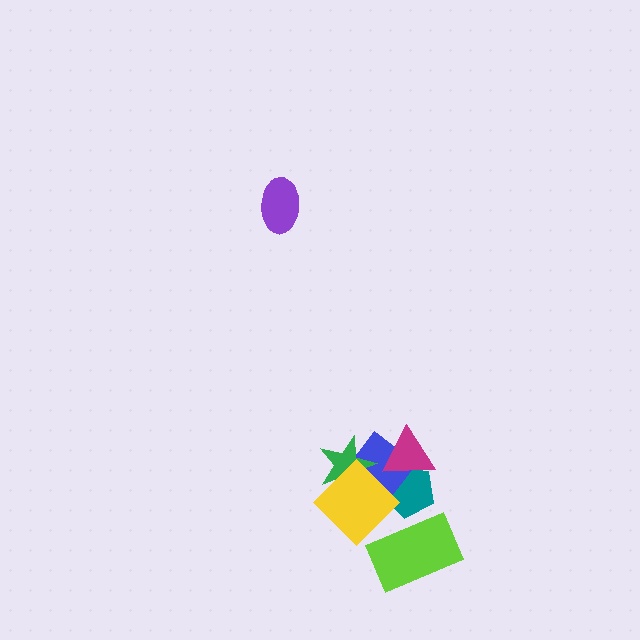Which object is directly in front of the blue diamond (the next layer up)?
The magenta triangle is directly in front of the blue diamond.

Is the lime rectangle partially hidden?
Yes, it is partially covered by another shape.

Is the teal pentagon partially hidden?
Yes, it is partially covered by another shape.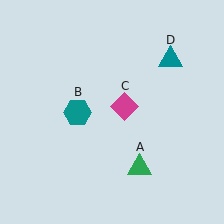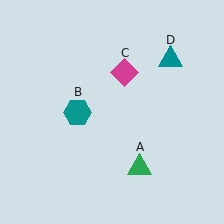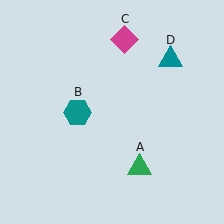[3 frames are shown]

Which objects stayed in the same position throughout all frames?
Green triangle (object A) and teal hexagon (object B) and teal triangle (object D) remained stationary.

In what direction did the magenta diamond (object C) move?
The magenta diamond (object C) moved up.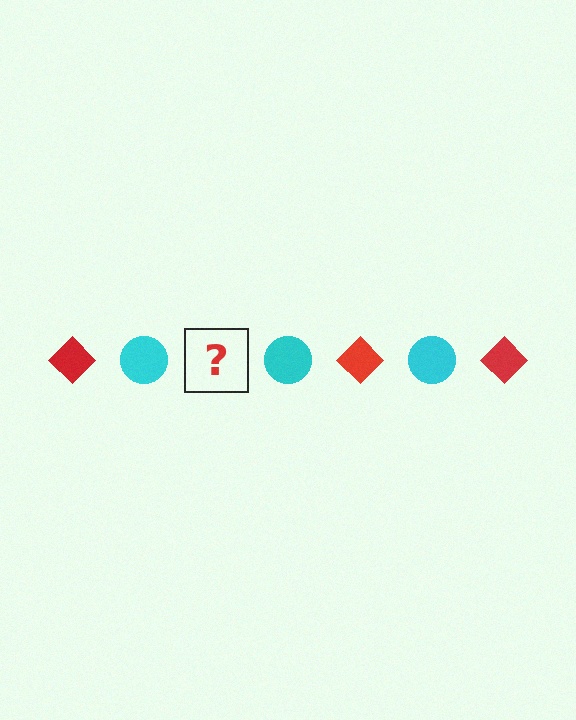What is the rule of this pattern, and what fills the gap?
The rule is that the pattern alternates between red diamond and cyan circle. The gap should be filled with a red diamond.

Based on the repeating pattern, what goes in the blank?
The blank should be a red diamond.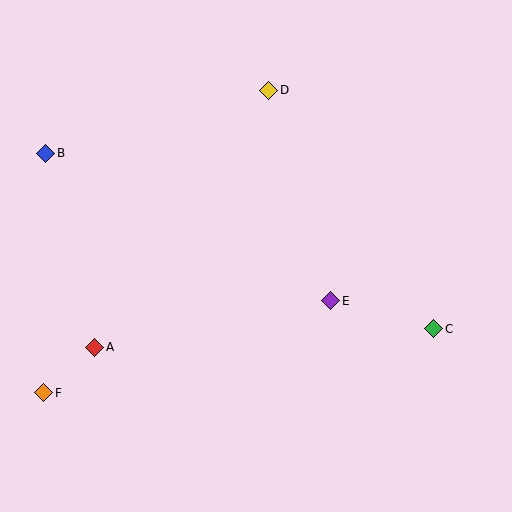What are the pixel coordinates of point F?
Point F is at (44, 393).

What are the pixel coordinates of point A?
Point A is at (95, 347).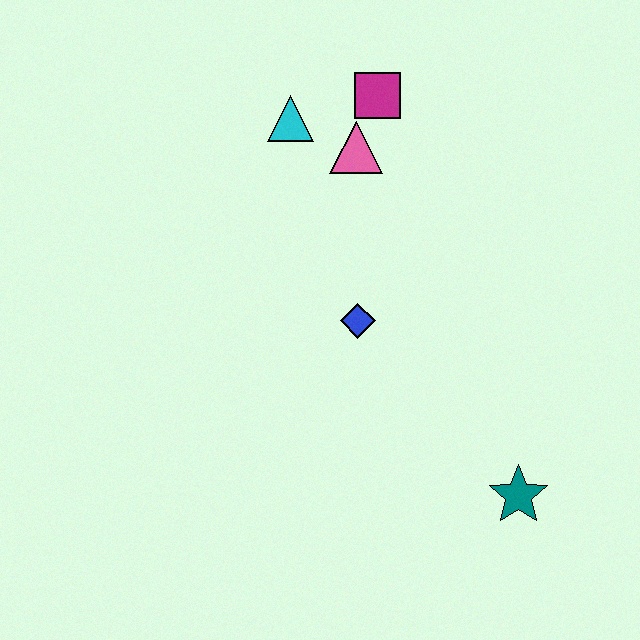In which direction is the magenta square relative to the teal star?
The magenta square is above the teal star.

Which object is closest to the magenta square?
The pink triangle is closest to the magenta square.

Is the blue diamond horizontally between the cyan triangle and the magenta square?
Yes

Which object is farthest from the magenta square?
The teal star is farthest from the magenta square.